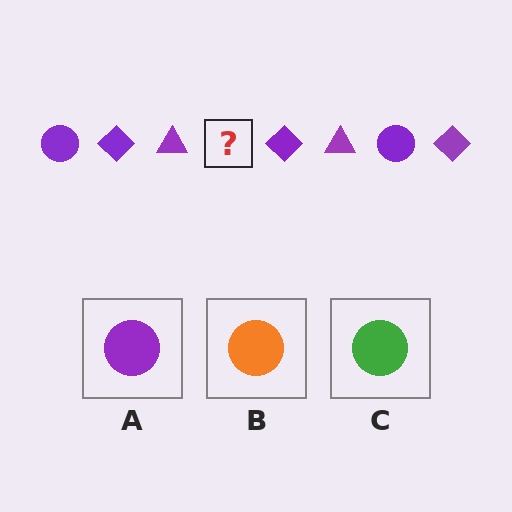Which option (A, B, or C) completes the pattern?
A.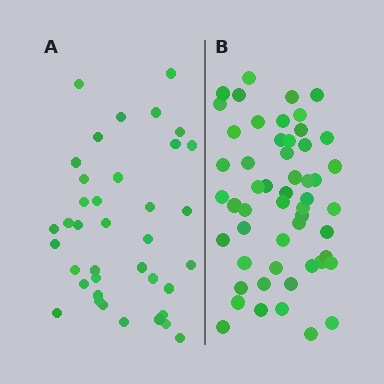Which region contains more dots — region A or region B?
Region B (the right region) has more dots.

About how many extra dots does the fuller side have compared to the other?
Region B has approximately 15 more dots than region A.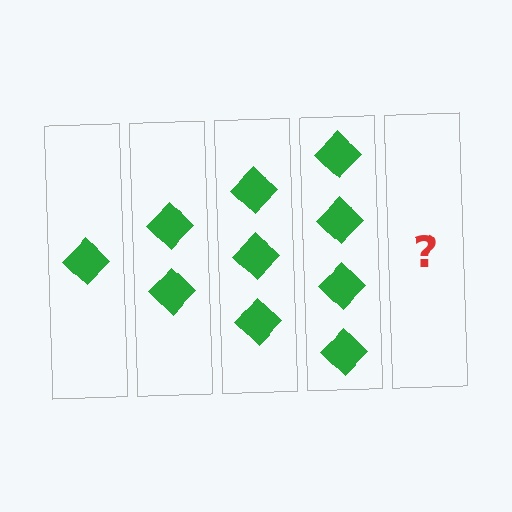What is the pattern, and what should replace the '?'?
The pattern is that each step adds one more diamond. The '?' should be 5 diamonds.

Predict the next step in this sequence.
The next step is 5 diamonds.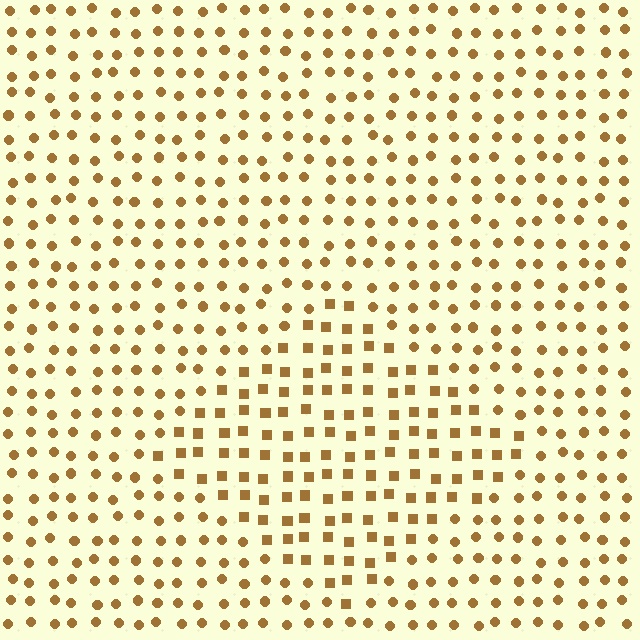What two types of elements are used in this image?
The image uses squares inside the diamond region and circles outside it.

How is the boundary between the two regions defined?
The boundary is defined by a change in element shape: squares inside vs. circles outside. All elements share the same color and spacing.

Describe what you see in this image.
The image is filled with small brown elements arranged in a uniform grid. A diamond-shaped region contains squares, while the surrounding area contains circles. The boundary is defined purely by the change in element shape.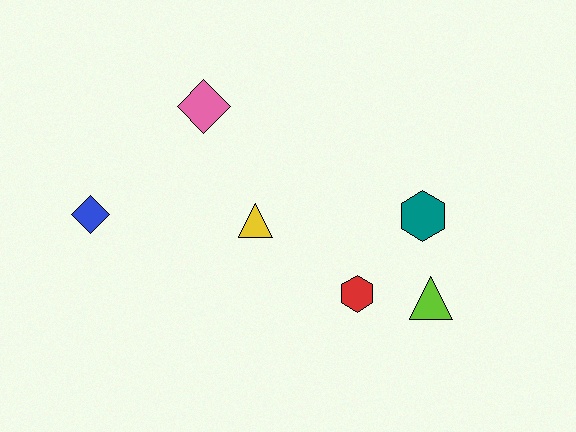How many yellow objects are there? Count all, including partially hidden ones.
There is 1 yellow object.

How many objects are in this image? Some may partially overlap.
There are 6 objects.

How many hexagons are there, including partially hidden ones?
There are 2 hexagons.